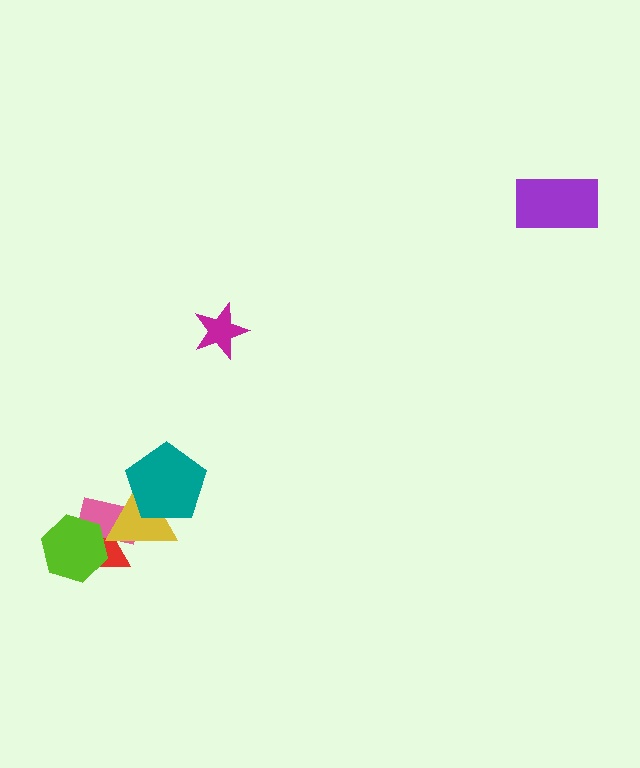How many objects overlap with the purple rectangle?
0 objects overlap with the purple rectangle.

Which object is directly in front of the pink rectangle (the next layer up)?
The yellow triangle is directly in front of the pink rectangle.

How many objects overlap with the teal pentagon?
1 object overlaps with the teal pentagon.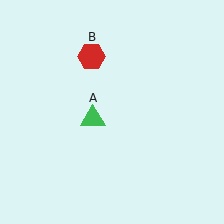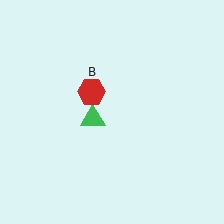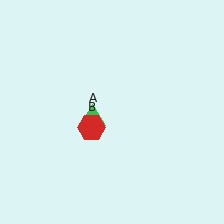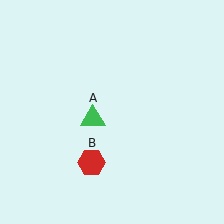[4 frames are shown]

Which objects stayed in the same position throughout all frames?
Green triangle (object A) remained stationary.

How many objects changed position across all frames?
1 object changed position: red hexagon (object B).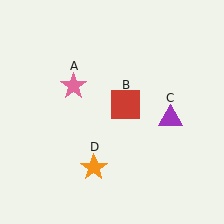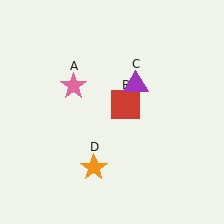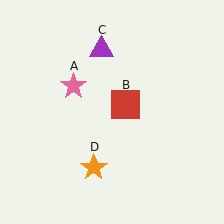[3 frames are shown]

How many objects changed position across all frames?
1 object changed position: purple triangle (object C).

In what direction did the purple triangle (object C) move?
The purple triangle (object C) moved up and to the left.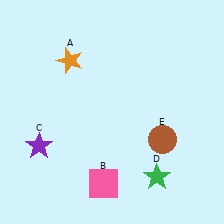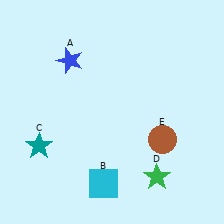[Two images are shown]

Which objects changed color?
A changed from orange to blue. B changed from pink to cyan. C changed from purple to teal.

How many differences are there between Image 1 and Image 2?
There are 3 differences between the two images.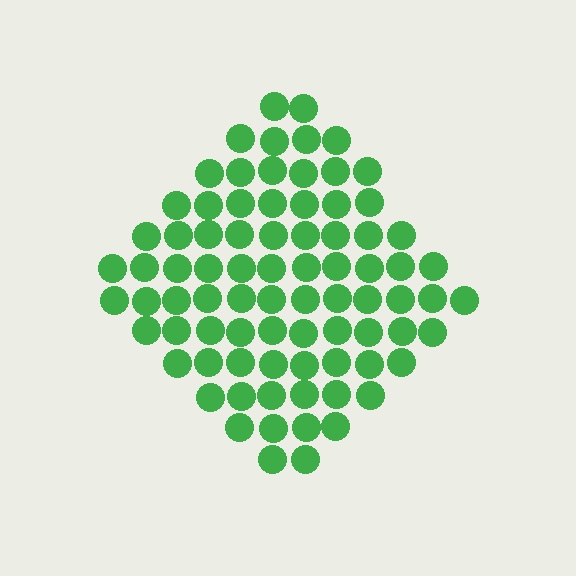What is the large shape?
The large shape is a diamond.